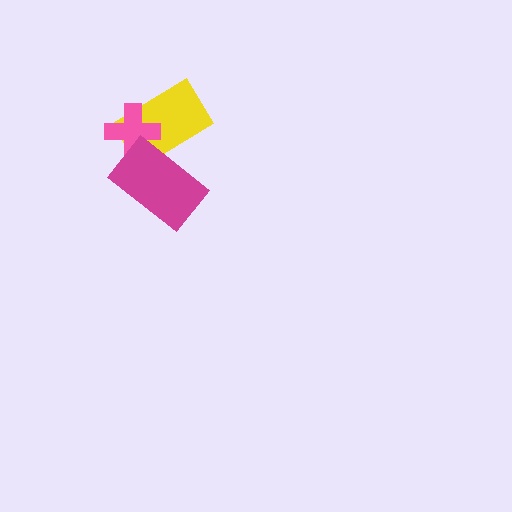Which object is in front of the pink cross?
The magenta rectangle is in front of the pink cross.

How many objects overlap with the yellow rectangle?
2 objects overlap with the yellow rectangle.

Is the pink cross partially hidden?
Yes, it is partially covered by another shape.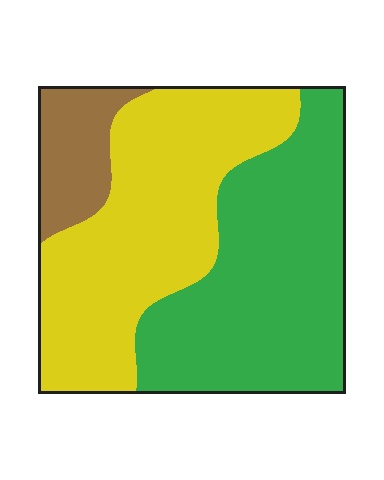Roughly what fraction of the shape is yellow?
Yellow covers 44% of the shape.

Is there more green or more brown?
Green.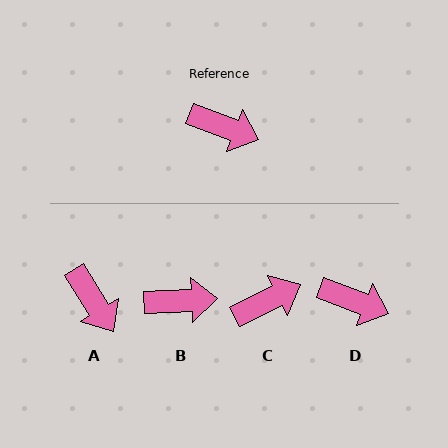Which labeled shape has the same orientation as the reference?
D.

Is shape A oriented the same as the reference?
No, it is off by about 37 degrees.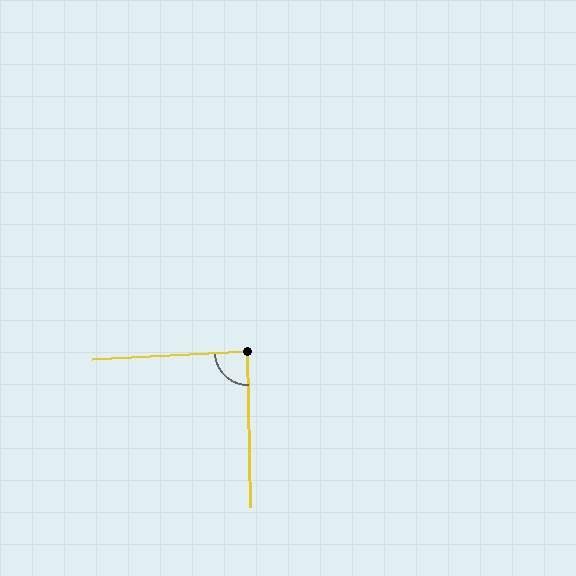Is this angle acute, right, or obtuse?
It is approximately a right angle.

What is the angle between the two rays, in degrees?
Approximately 88 degrees.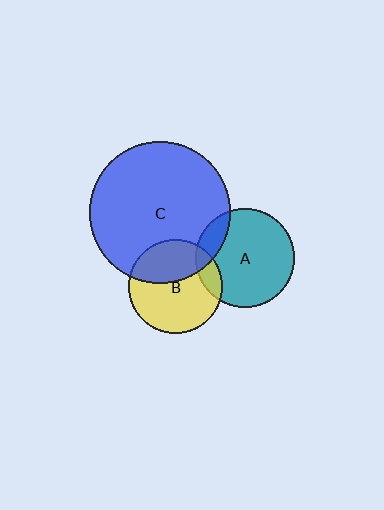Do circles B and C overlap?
Yes.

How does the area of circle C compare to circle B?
Approximately 2.3 times.